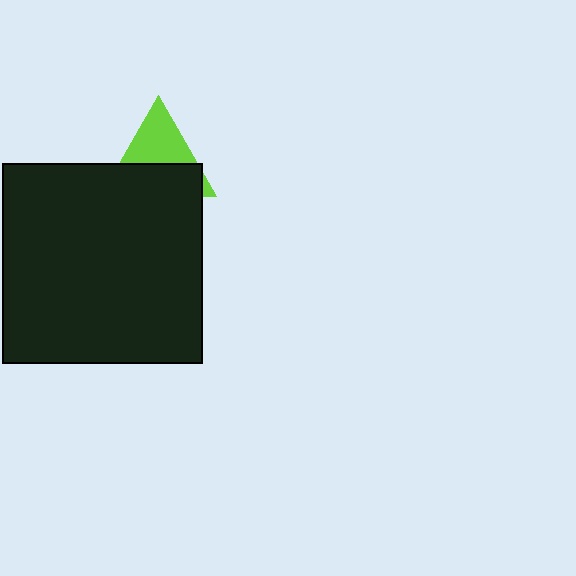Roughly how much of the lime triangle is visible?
About half of it is visible (roughly 48%).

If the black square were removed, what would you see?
You would see the complete lime triangle.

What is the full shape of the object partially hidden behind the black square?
The partially hidden object is a lime triangle.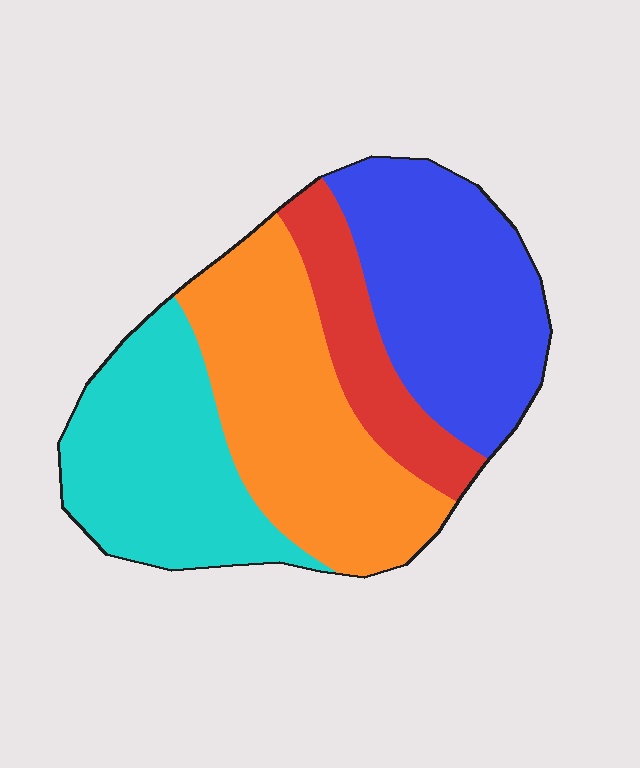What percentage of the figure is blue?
Blue covers around 30% of the figure.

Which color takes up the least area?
Red, at roughly 15%.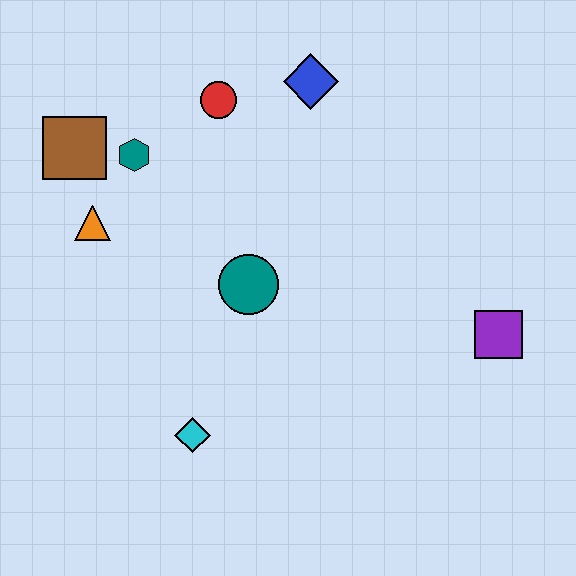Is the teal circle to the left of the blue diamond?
Yes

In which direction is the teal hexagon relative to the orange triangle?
The teal hexagon is above the orange triangle.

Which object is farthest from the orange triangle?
The purple square is farthest from the orange triangle.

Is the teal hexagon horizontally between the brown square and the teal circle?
Yes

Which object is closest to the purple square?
The teal circle is closest to the purple square.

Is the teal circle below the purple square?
No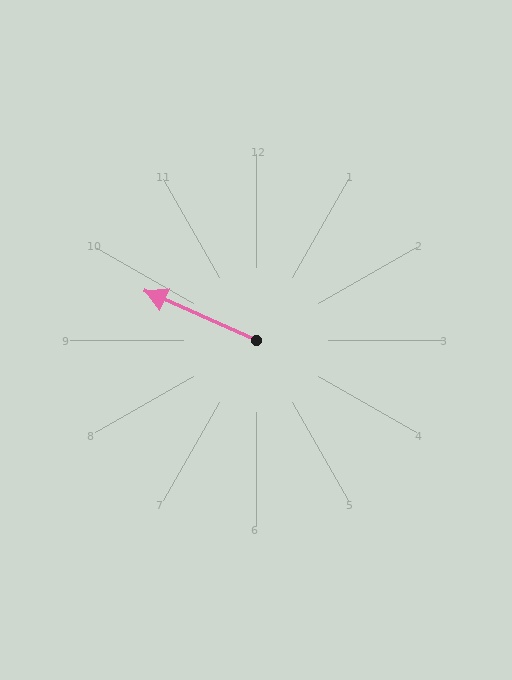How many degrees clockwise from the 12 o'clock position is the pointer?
Approximately 294 degrees.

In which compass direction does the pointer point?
Northwest.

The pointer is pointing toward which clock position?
Roughly 10 o'clock.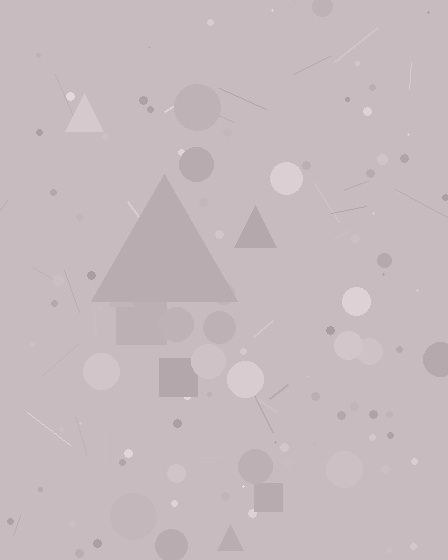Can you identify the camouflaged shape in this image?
The camouflaged shape is a triangle.